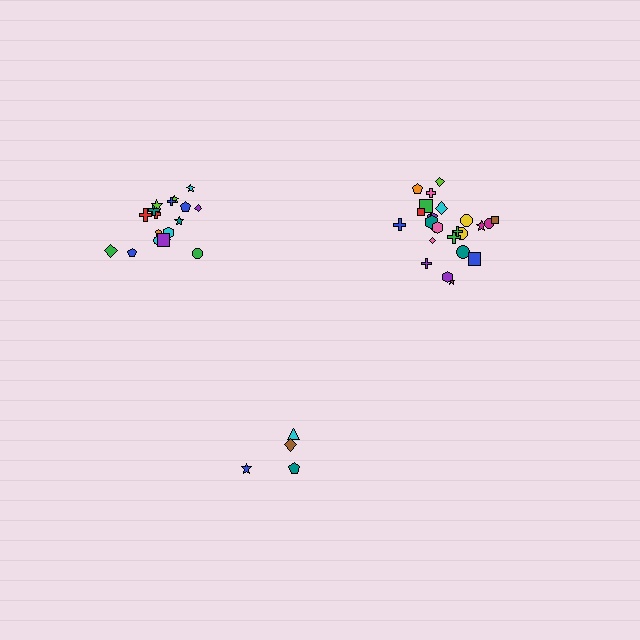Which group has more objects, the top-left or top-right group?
The top-right group.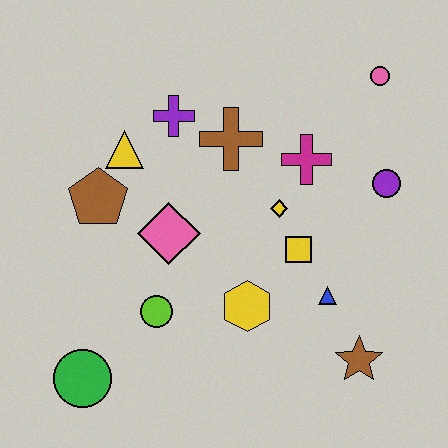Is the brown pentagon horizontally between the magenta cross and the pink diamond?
No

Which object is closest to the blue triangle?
The yellow square is closest to the blue triangle.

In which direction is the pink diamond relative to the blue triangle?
The pink diamond is to the left of the blue triangle.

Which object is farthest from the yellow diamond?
The green circle is farthest from the yellow diamond.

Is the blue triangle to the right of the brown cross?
Yes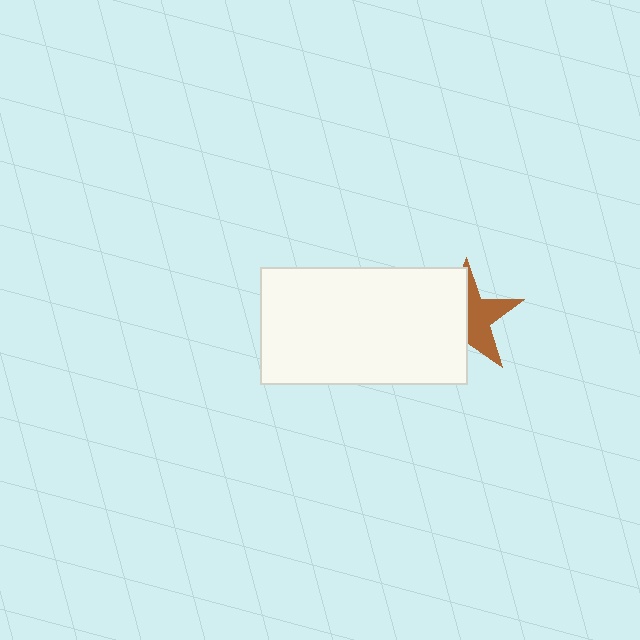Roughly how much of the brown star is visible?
About half of it is visible (roughly 49%).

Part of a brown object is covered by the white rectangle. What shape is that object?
It is a star.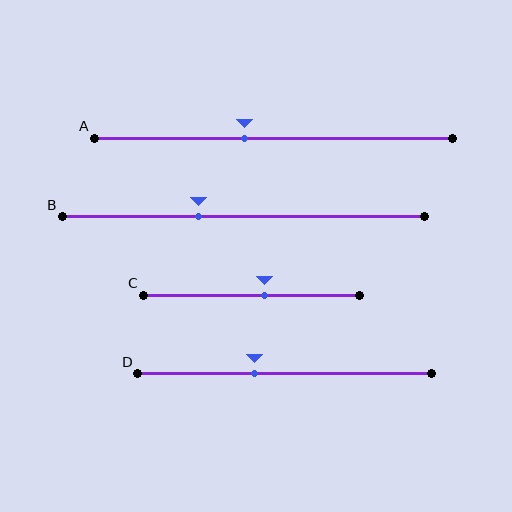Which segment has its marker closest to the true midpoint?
Segment C has its marker closest to the true midpoint.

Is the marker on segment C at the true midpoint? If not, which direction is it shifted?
No, the marker on segment C is shifted to the right by about 6% of the segment length.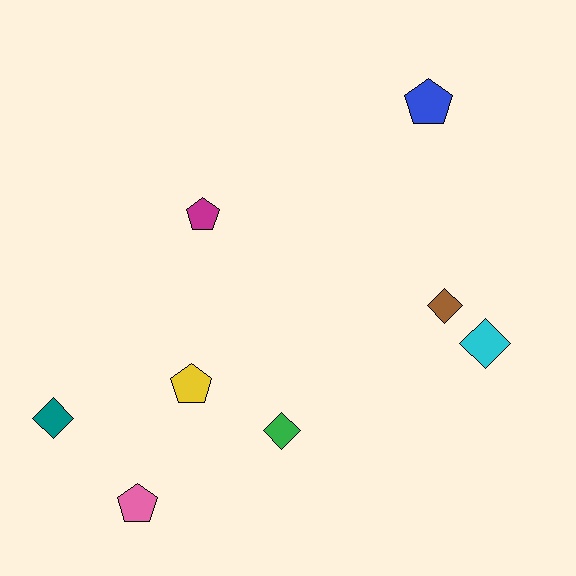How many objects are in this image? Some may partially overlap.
There are 8 objects.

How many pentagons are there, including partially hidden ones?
There are 4 pentagons.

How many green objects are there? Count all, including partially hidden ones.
There is 1 green object.